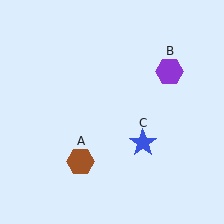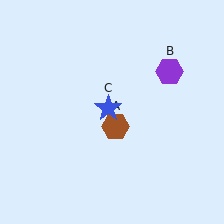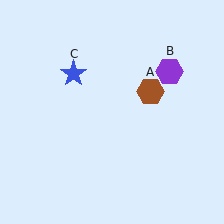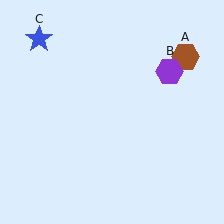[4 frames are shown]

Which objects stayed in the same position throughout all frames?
Purple hexagon (object B) remained stationary.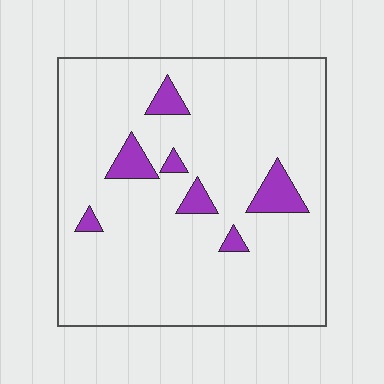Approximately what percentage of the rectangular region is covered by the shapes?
Approximately 10%.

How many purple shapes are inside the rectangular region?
7.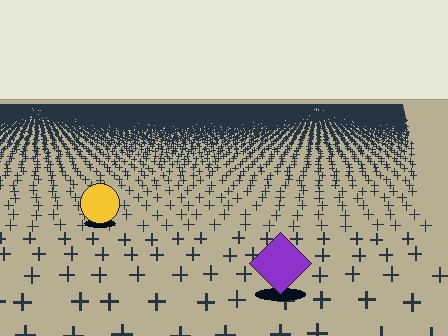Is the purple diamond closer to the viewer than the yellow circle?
Yes. The purple diamond is closer — you can tell from the texture gradient: the ground texture is coarser near it.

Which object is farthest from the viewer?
The yellow circle is farthest from the viewer. It appears smaller and the ground texture around it is denser.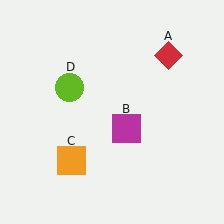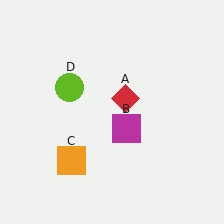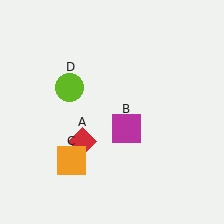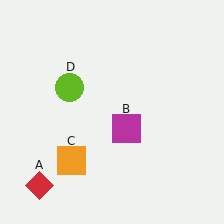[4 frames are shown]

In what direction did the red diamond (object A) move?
The red diamond (object A) moved down and to the left.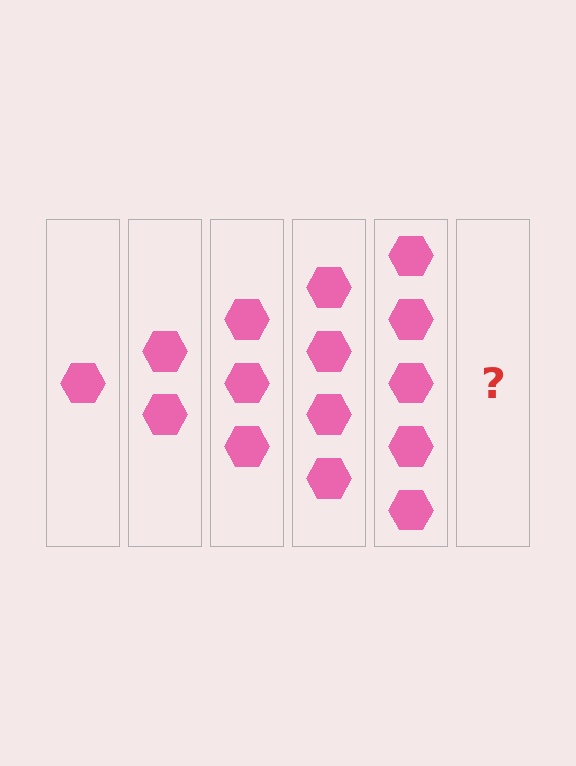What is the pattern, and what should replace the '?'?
The pattern is that each step adds one more hexagon. The '?' should be 6 hexagons.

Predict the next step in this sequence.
The next step is 6 hexagons.